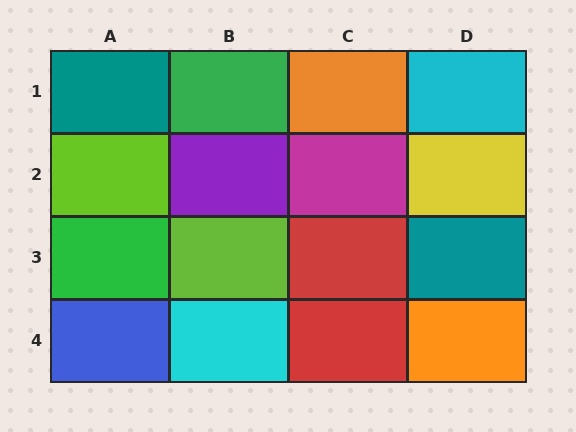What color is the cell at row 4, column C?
Red.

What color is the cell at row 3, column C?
Red.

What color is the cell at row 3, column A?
Green.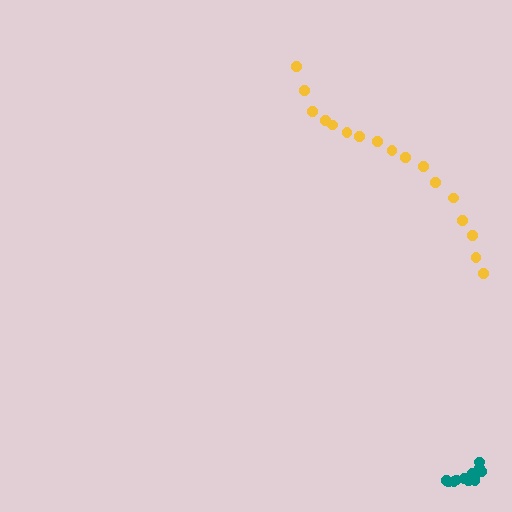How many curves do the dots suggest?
There are 2 distinct paths.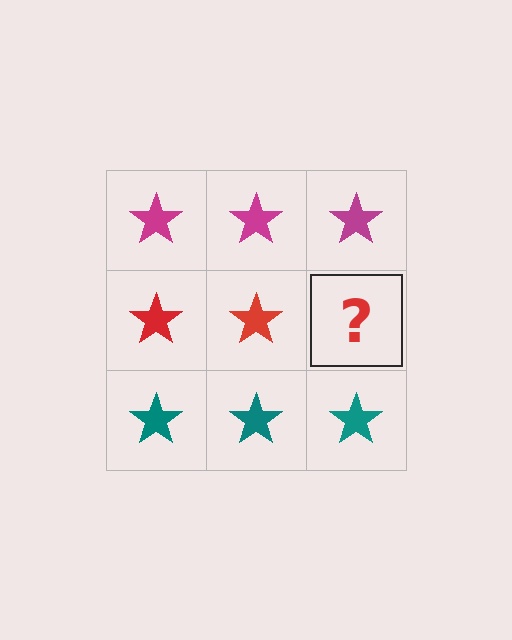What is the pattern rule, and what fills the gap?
The rule is that each row has a consistent color. The gap should be filled with a red star.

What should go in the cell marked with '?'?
The missing cell should contain a red star.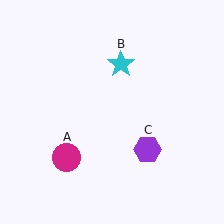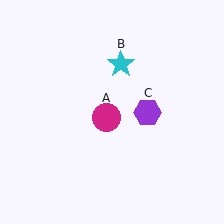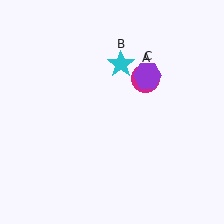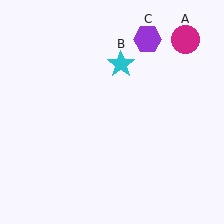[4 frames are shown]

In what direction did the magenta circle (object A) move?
The magenta circle (object A) moved up and to the right.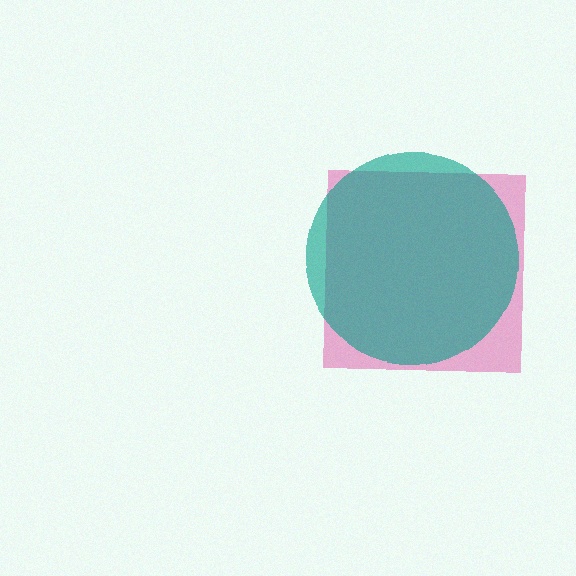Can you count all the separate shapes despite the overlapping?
Yes, there are 2 separate shapes.